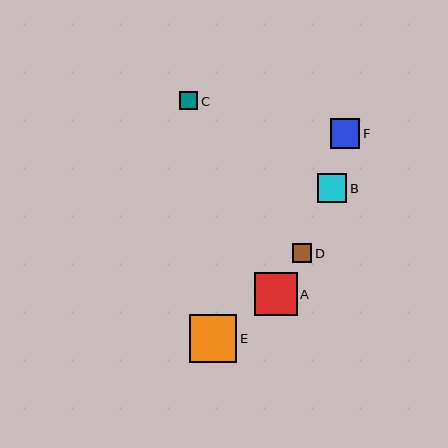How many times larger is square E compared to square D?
Square E is approximately 2.6 times the size of square D.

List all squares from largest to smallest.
From largest to smallest: E, A, F, B, D, C.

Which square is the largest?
Square E is the largest with a size of approximately 48 pixels.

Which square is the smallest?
Square C is the smallest with a size of approximately 18 pixels.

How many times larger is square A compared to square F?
Square A is approximately 1.4 times the size of square F.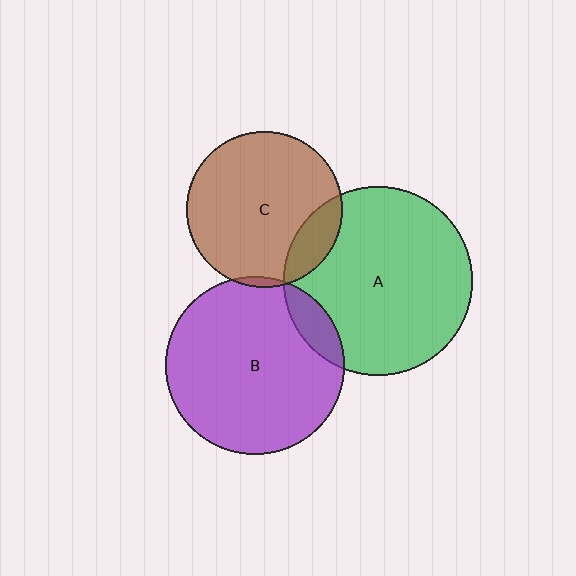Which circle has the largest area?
Circle A (green).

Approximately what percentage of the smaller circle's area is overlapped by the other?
Approximately 15%.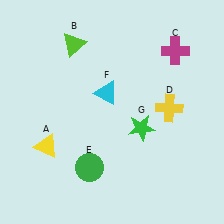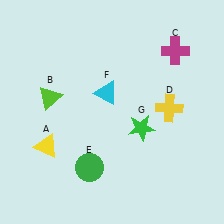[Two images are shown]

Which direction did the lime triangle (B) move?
The lime triangle (B) moved down.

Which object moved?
The lime triangle (B) moved down.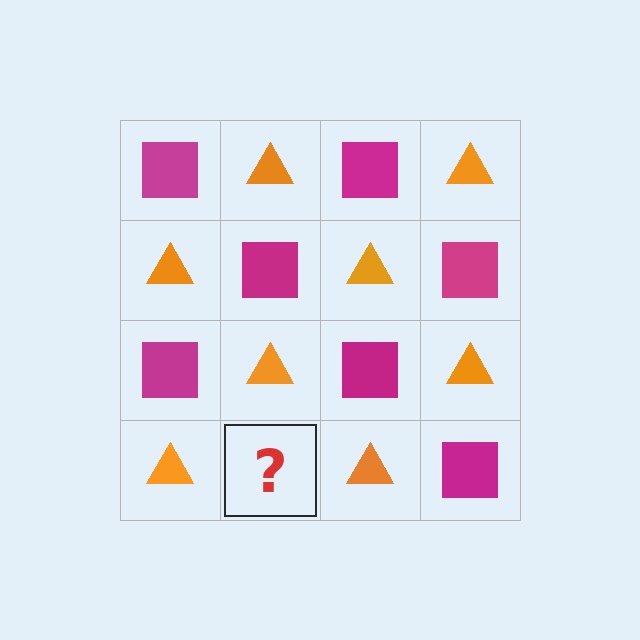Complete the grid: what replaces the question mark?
The question mark should be replaced with a magenta square.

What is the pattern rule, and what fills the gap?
The rule is that it alternates magenta square and orange triangle in a checkerboard pattern. The gap should be filled with a magenta square.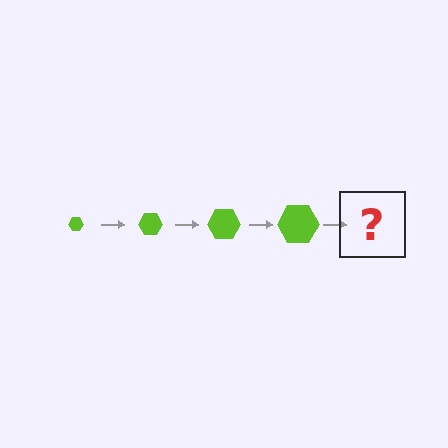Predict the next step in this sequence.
The next step is a lime hexagon, larger than the previous one.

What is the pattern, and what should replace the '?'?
The pattern is that the hexagon gets progressively larger each step. The '?' should be a lime hexagon, larger than the previous one.